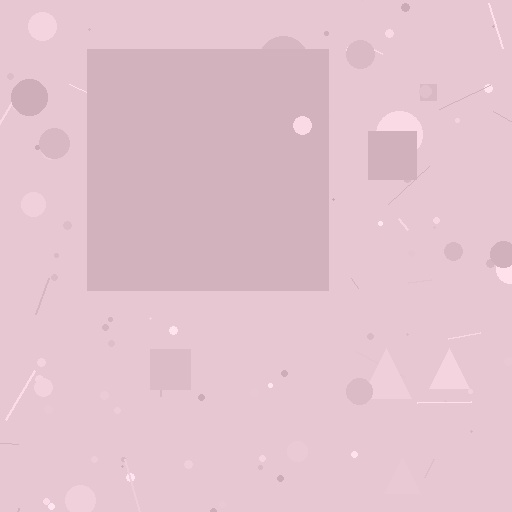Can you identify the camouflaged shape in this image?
The camouflaged shape is a square.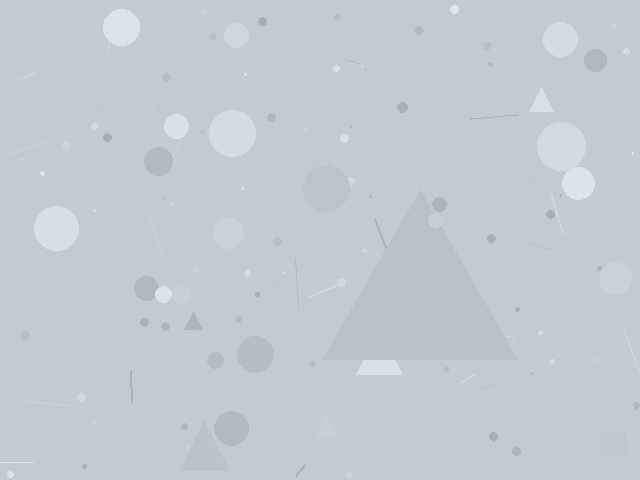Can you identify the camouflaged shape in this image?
The camouflaged shape is a triangle.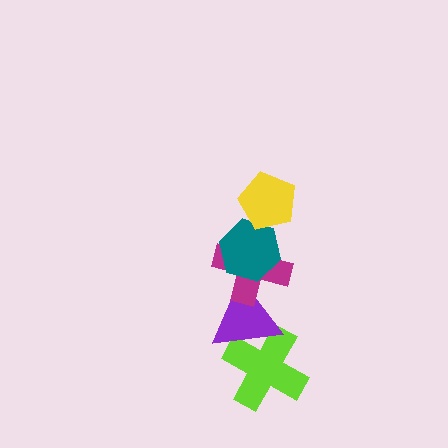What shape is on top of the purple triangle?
The magenta cross is on top of the purple triangle.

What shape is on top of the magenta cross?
The teal hexagon is on top of the magenta cross.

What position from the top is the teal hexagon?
The teal hexagon is 2nd from the top.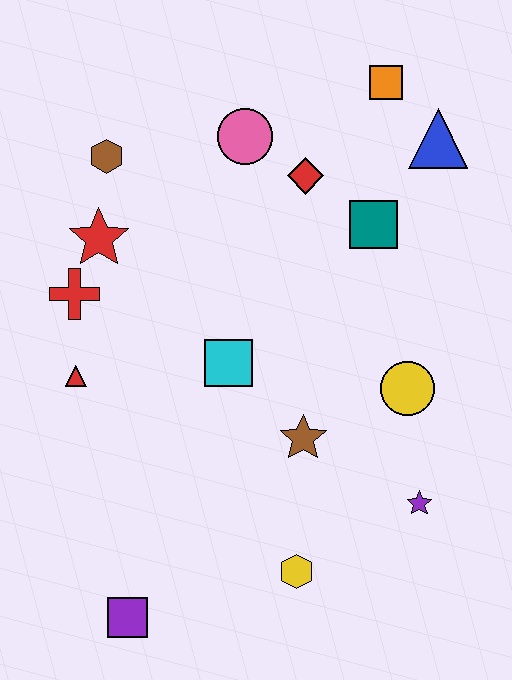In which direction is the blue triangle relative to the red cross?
The blue triangle is to the right of the red cross.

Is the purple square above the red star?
No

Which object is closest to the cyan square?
The brown star is closest to the cyan square.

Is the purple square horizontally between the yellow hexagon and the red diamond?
No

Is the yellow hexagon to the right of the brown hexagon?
Yes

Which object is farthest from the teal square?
The purple square is farthest from the teal square.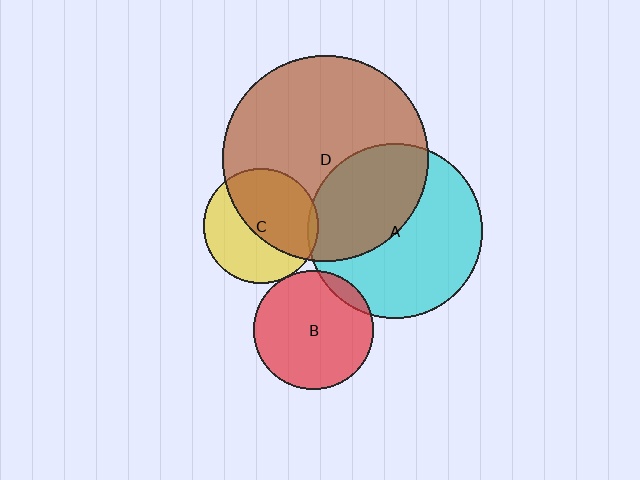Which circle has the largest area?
Circle D (brown).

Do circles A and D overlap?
Yes.